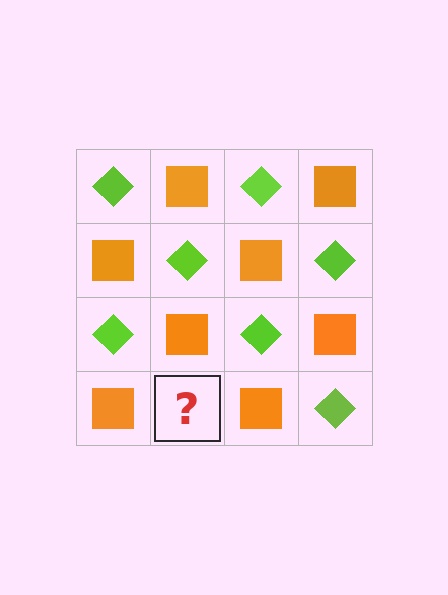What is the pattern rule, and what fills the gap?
The rule is that it alternates lime diamond and orange square in a checkerboard pattern. The gap should be filled with a lime diamond.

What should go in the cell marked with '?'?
The missing cell should contain a lime diamond.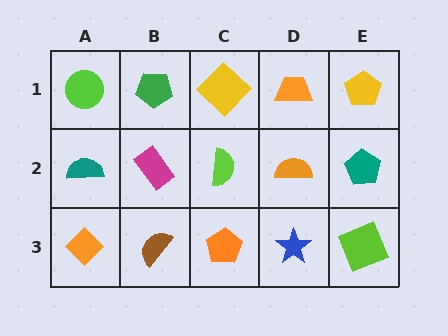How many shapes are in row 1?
5 shapes.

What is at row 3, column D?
A blue star.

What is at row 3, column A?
An orange diamond.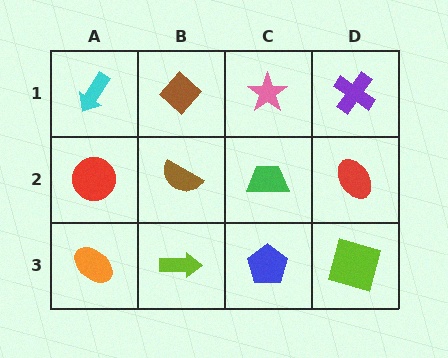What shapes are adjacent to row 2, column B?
A brown diamond (row 1, column B), a lime arrow (row 3, column B), a red circle (row 2, column A), a green trapezoid (row 2, column C).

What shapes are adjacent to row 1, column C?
A green trapezoid (row 2, column C), a brown diamond (row 1, column B), a purple cross (row 1, column D).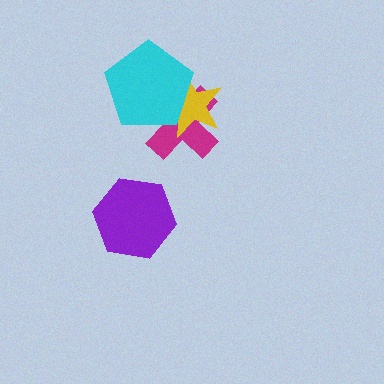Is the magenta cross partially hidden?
Yes, it is partially covered by another shape.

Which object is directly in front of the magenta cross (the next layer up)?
The yellow star is directly in front of the magenta cross.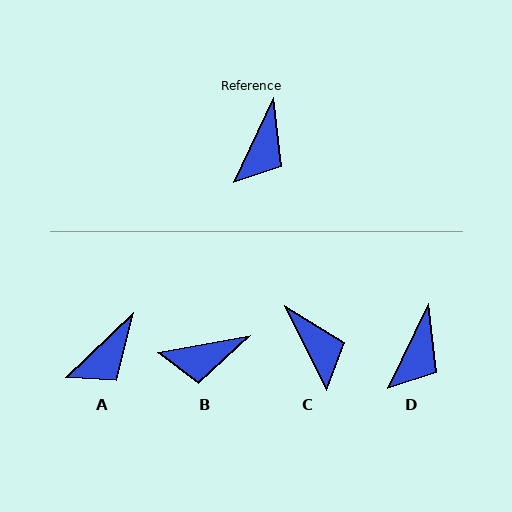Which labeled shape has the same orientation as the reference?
D.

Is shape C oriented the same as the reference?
No, it is off by about 52 degrees.